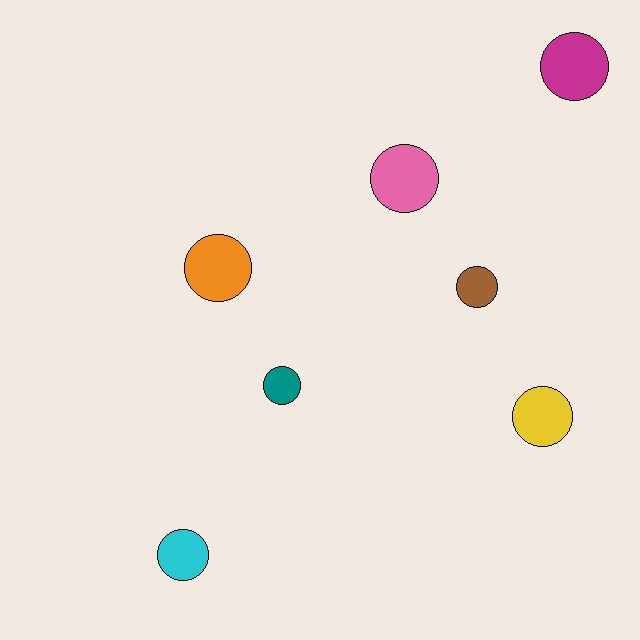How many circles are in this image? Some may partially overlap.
There are 7 circles.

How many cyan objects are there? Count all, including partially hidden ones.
There is 1 cyan object.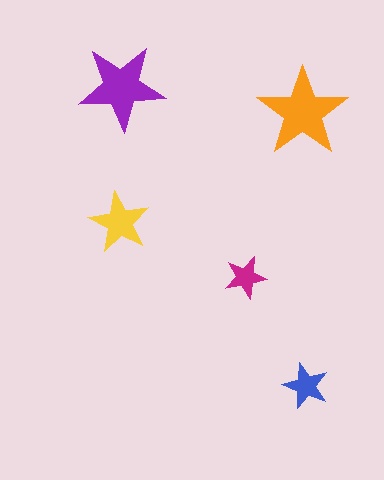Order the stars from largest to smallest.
the orange one, the purple one, the yellow one, the blue one, the magenta one.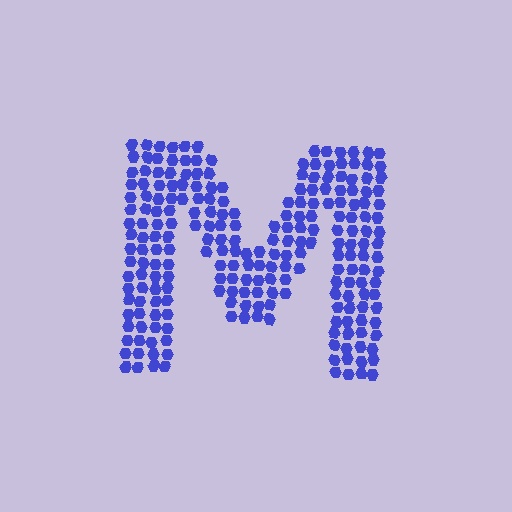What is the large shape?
The large shape is the letter M.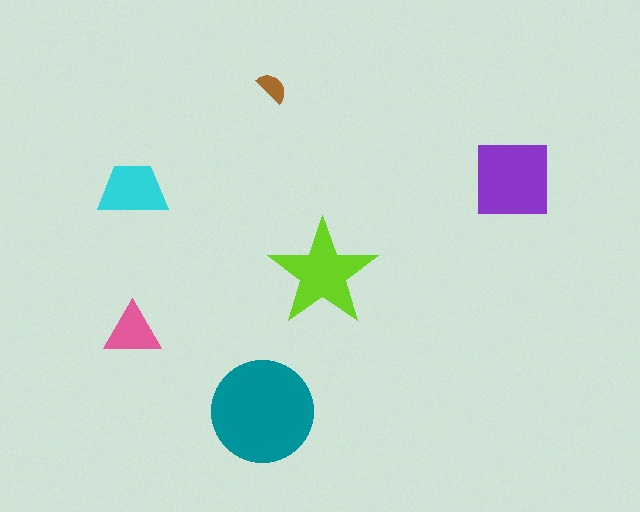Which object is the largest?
The teal circle.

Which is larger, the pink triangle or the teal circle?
The teal circle.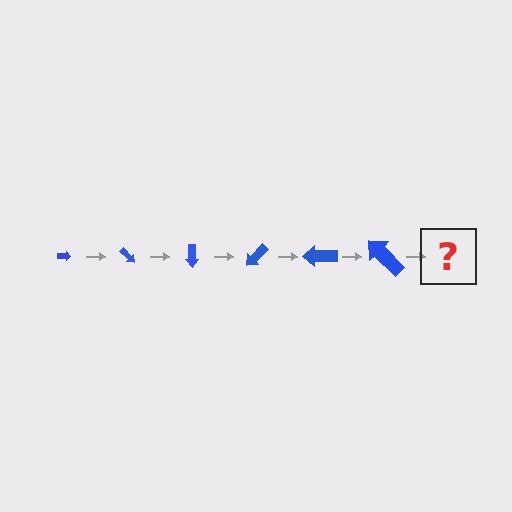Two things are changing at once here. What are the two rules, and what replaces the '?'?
The two rules are that the arrow grows larger each step and it rotates 45 degrees each step. The '?' should be an arrow, larger than the previous one and rotated 270 degrees from the start.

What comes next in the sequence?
The next element should be an arrow, larger than the previous one and rotated 270 degrees from the start.